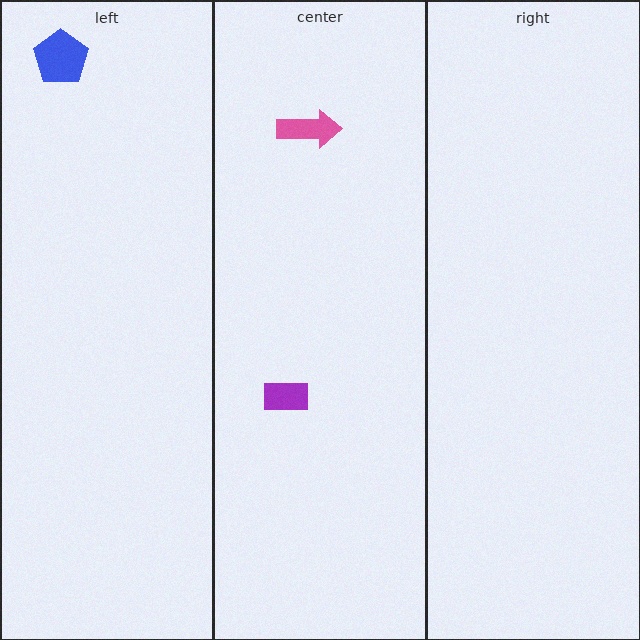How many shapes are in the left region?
1.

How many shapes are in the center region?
2.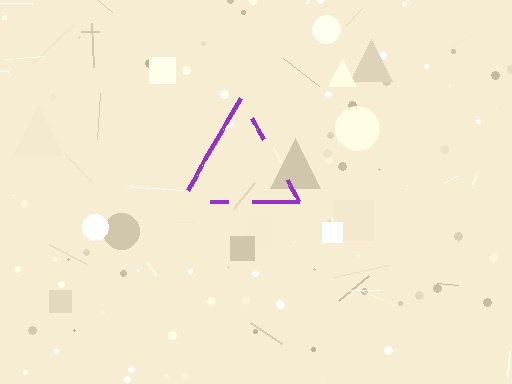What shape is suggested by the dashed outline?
The dashed outline suggests a triangle.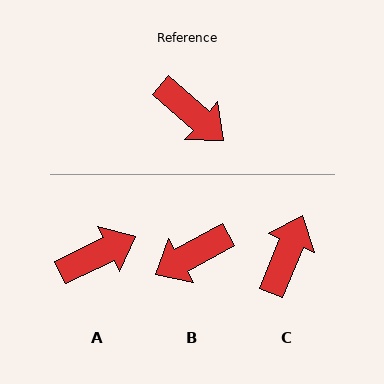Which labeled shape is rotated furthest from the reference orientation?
B, about 110 degrees away.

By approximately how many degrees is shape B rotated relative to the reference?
Approximately 110 degrees clockwise.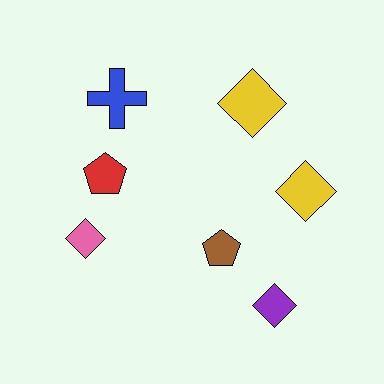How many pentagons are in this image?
There are 2 pentagons.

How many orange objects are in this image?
There are no orange objects.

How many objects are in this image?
There are 7 objects.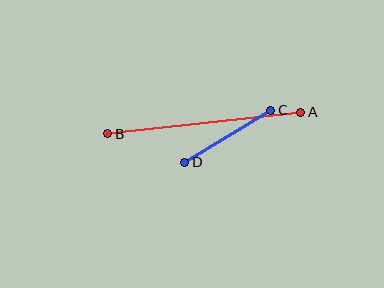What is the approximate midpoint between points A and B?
The midpoint is at approximately (204, 123) pixels.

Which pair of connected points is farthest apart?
Points A and B are farthest apart.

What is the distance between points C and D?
The distance is approximately 100 pixels.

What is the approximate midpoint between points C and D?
The midpoint is at approximately (228, 136) pixels.